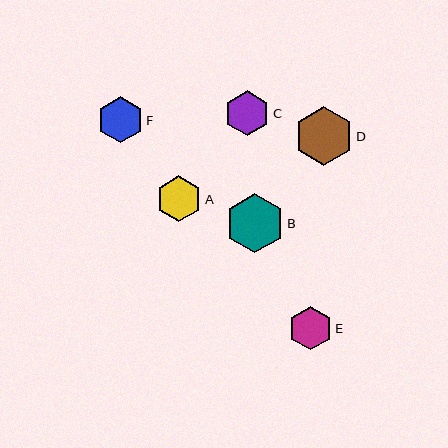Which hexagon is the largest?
Hexagon B is the largest with a size of approximately 59 pixels.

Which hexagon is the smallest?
Hexagon E is the smallest with a size of approximately 44 pixels.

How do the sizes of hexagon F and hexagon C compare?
Hexagon F and hexagon C are approximately the same size.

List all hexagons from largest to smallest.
From largest to smallest: B, D, F, A, C, E.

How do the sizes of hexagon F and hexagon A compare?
Hexagon F and hexagon A are approximately the same size.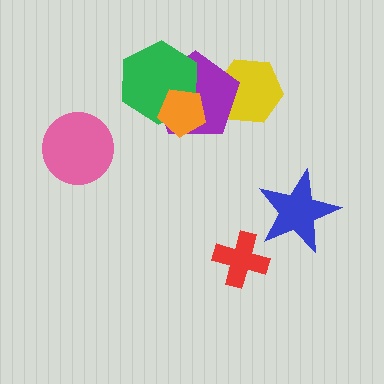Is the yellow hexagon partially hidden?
Yes, it is partially covered by another shape.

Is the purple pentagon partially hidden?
Yes, it is partially covered by another shape.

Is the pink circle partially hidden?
No, no other shape covers it.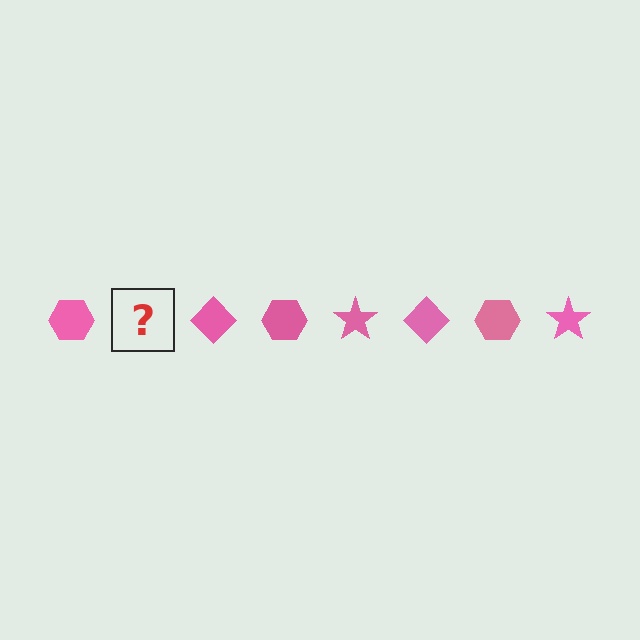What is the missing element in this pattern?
The missing element is a pink star.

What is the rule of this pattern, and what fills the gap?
The rule is that the pattern cycles through hexagon, star, diamond shapes in pink. The gap should be filled with a pink star.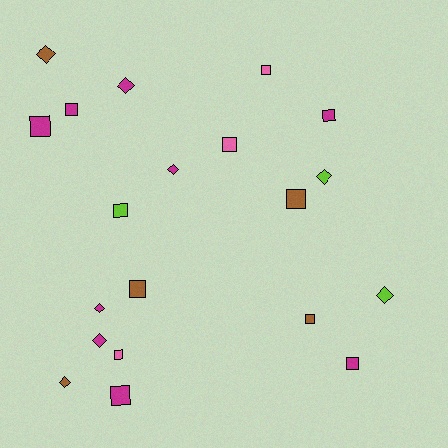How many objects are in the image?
There are 20 objects.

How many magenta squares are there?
There are 5 magenta squares.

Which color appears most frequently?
Magenta, with 9 objects.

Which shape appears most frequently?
Square, with 12 objects.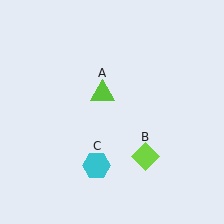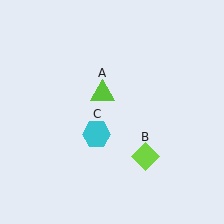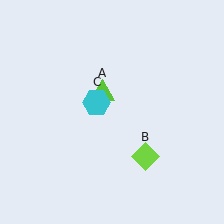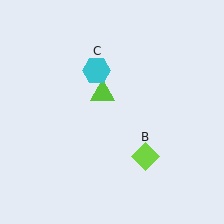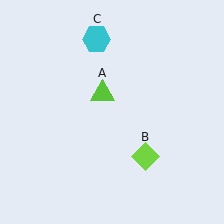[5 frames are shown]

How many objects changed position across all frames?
1 object changed position: cyan hexagon (object C).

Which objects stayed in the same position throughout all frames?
Lime triangle (object A) and lime diamond (object B) remained stationary.